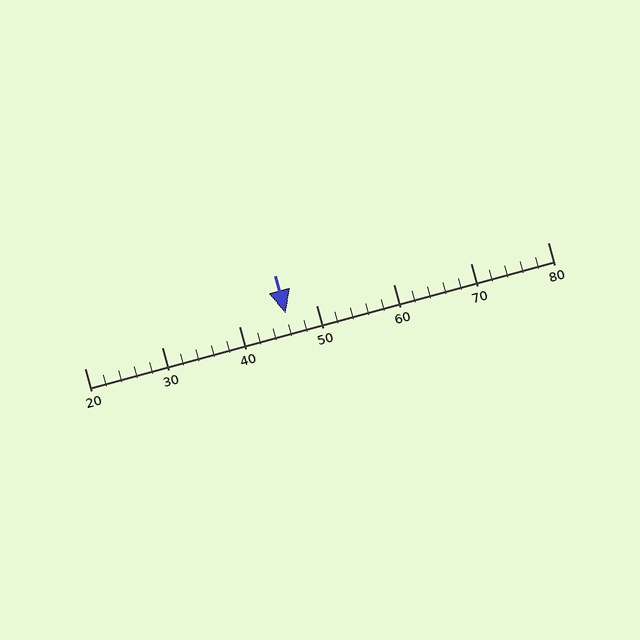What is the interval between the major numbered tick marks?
The major tick marks are spaced 10 units apart.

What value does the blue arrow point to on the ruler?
The blue arrow points to approximately 46.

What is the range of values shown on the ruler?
The ruler shows values from 20 to 80.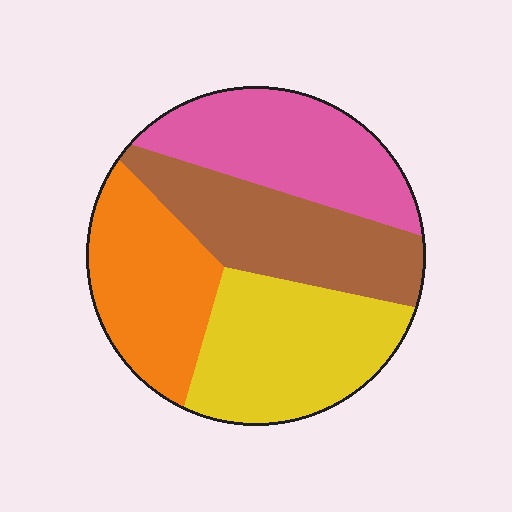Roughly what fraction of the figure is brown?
Brown covers about 25% of the figure.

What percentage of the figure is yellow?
Yellow covers around 25% of the figure.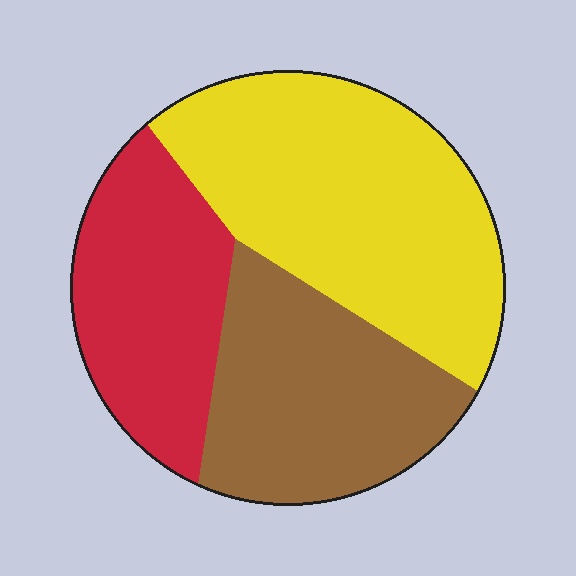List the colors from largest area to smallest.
From largest to smallest: yellow, brown, red.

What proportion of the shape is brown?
Brown covers around 30% of the shape.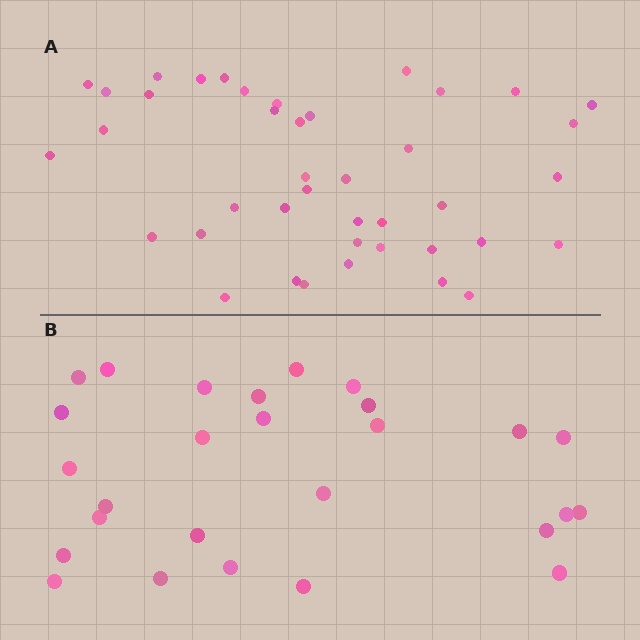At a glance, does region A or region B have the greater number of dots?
Region A (the top region) has more dots.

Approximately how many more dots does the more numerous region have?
Region A has approximately 15 more dots than region B.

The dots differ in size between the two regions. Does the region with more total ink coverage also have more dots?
No. Region B has more total ink coverage because its dots are larger, but region A actually contains more individual dots. Total area can be misleading — the number of items is what matters here.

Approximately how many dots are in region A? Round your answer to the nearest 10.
About 40 dots. (The exact count is 41, which rounds to 40.)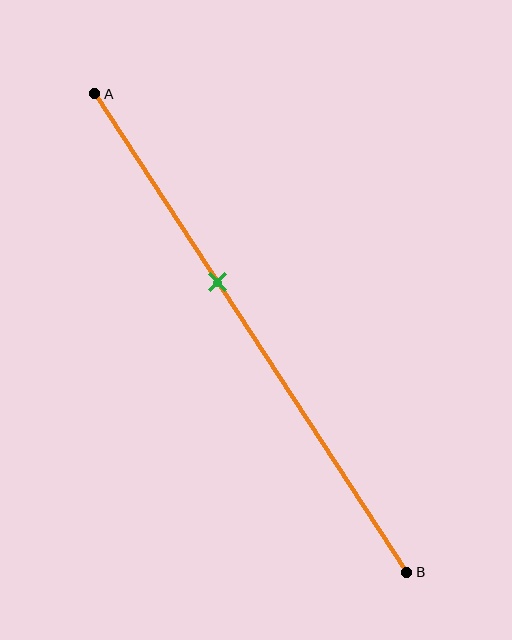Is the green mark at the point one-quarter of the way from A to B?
No, the mark is at about 40% from A, not at the 25% one-quarter point.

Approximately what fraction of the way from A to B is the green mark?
The green mark is approximately 40% of the way from A to B.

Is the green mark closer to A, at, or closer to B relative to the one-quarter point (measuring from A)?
The green mark is closer to point B than the one-quarter point of segment AB.